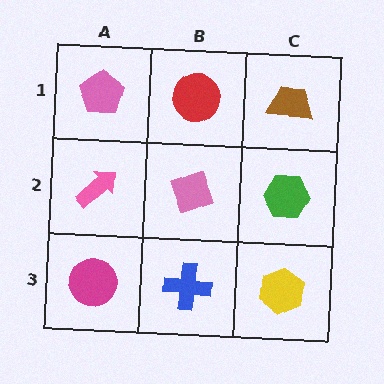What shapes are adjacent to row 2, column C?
A brown trapezoid (row 1, column C), a yellow hexagon (row 3, column C), a pink diamond (row 2, column B).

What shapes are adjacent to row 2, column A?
A pink pentagon (row 1, column A), a magenta circle (row 3, column A), a pink diamond (row 2, column B).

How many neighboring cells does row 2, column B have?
4.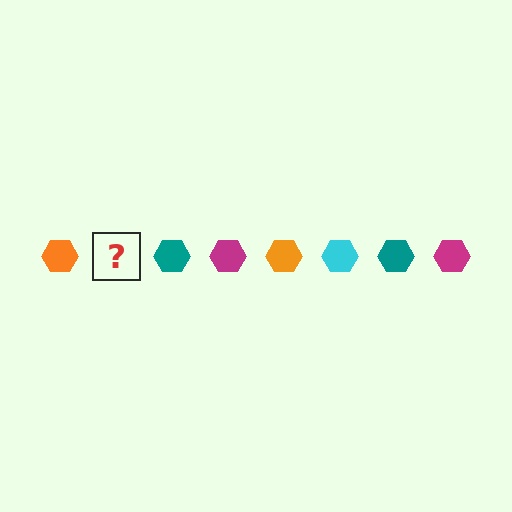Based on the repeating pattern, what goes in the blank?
The blank should be a cyan hexagon.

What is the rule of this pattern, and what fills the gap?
The rule is that the pattern cycles through orange, cyan, teal, magenta hexagons. The gap should be filled with a cyan hexagon.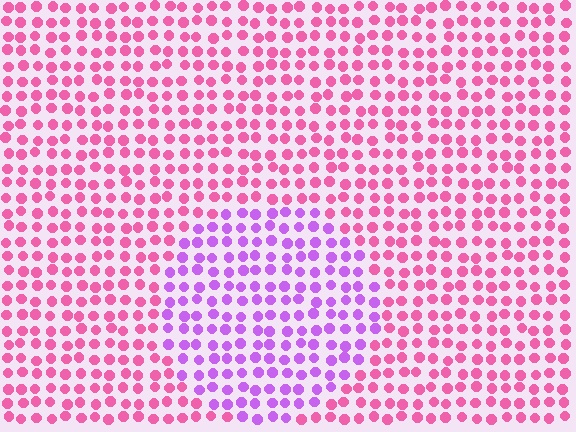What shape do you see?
I see a circle.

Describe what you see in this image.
The image is filled with small pink elements in a uniform arrangement. A circle-shaped region is visible where the elements are tinted to a slightly different hue, forming a subtle color boundary.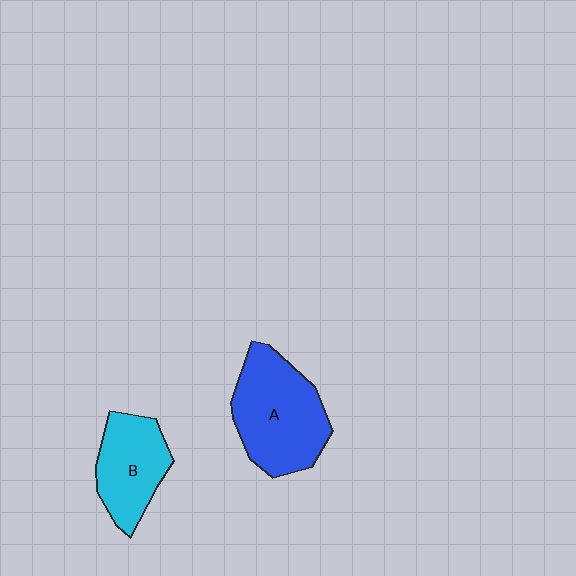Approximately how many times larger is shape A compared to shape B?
Approximately 1.4 times.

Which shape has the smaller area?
Shape B (cyan).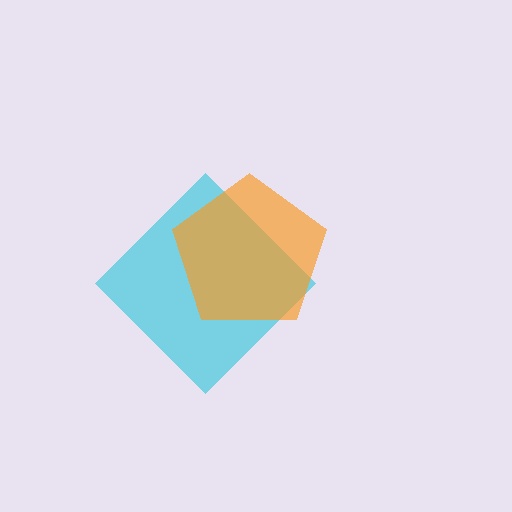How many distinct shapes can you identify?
There are 2 distinct shapes: a cyan diamond, an orange pentagon.